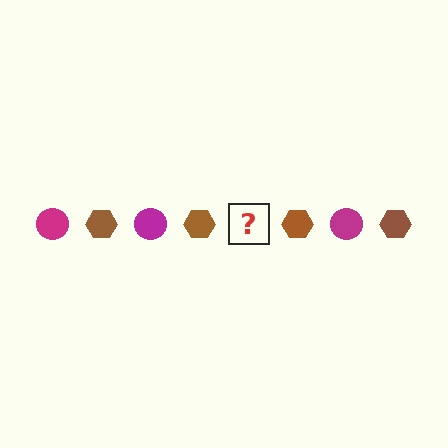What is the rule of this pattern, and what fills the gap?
The rule is that the pattern alternates between magenta circle and brown hexagon. The gap should be filled with a magenta circle.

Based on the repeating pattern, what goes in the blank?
The blank should be a magenta circle.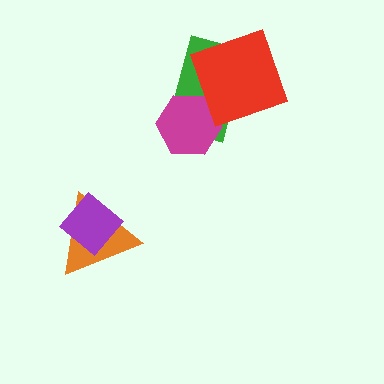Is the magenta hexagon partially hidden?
No, no other shape covers it.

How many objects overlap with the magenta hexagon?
1 object overlaps with the magenta hexagon.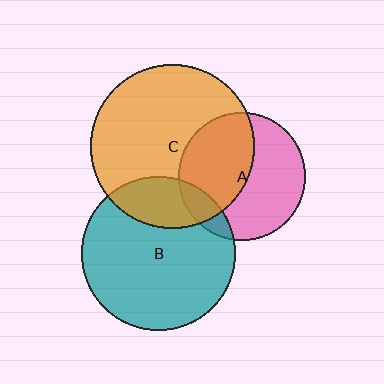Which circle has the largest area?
Circle C (orange).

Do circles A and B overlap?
Yes.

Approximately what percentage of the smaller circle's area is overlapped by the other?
Approximately 10%.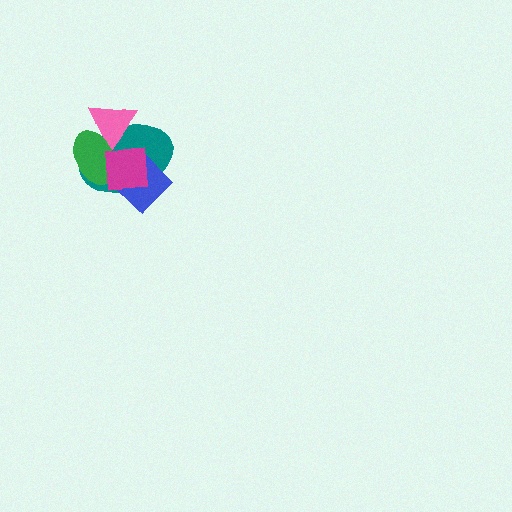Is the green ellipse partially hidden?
Yes, it is partially covered by another shape.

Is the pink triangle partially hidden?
Yes, it is partially covered by another shape.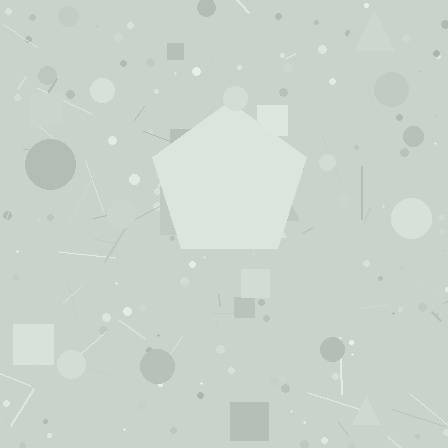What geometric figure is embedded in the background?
A pentagon is embedded in the background.